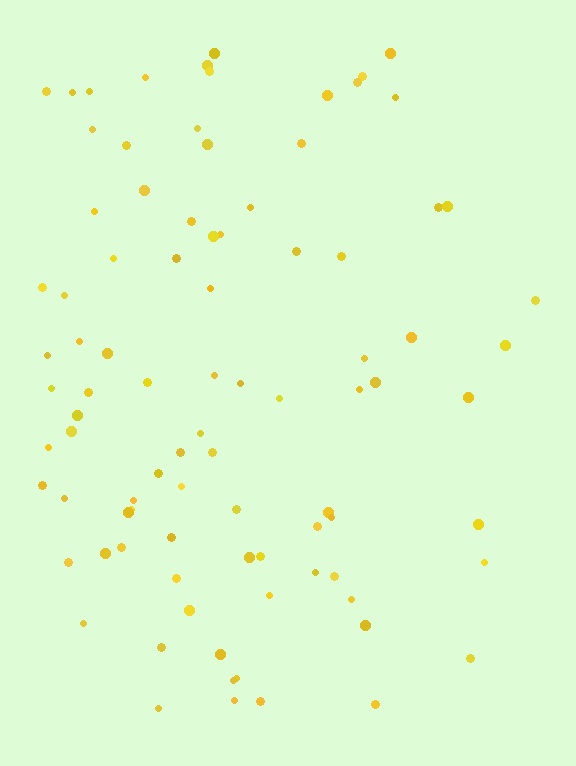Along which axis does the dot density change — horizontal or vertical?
Horizontal.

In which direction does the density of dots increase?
From right to left, with the left side densest.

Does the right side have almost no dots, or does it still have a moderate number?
Still a moderate number, just noticeably fewer than the left.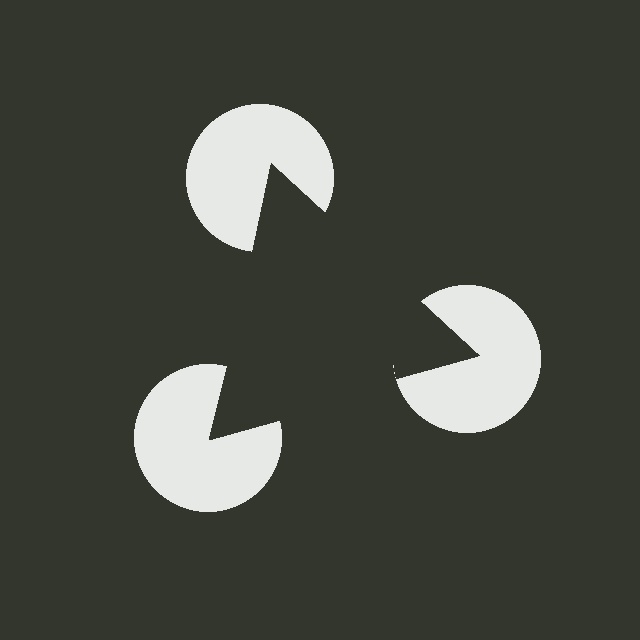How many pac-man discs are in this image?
There are 3 — one at each vertex of the illusory triangle.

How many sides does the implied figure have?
3 sides.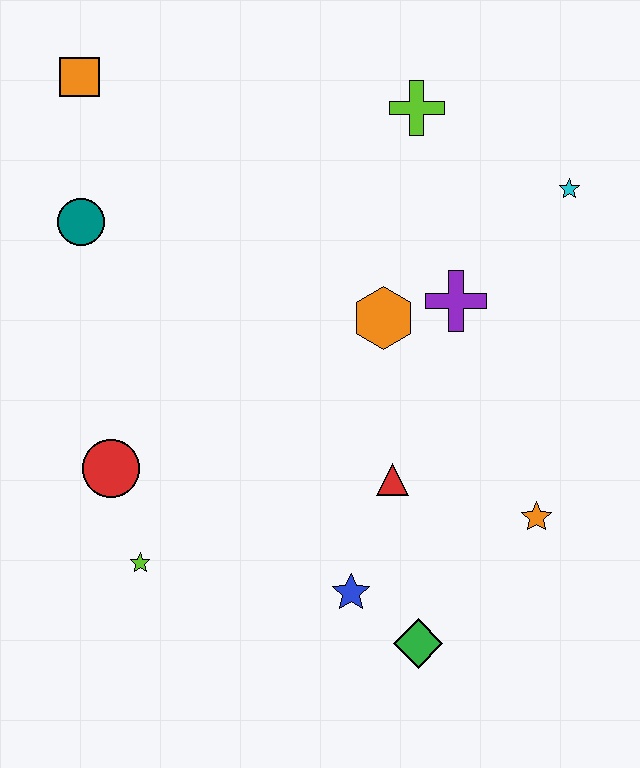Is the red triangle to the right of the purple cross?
No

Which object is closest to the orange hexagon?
The purple cross is closest to the orange hexagon.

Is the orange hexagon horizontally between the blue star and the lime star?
No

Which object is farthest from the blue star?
The orange square is farthest from the blue star.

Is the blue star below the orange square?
Yes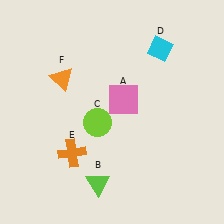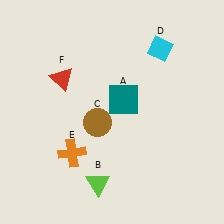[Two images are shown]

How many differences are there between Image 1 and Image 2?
There are 3 differences between the two images.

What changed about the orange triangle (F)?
In Image 1, F is orange. In Image 2, it changed to red.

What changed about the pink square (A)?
In Image 1, A is pink. In Image 2, it changed to teal.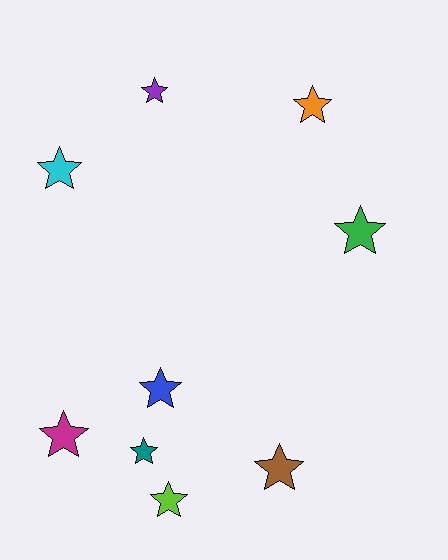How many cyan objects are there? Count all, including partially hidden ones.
There is 1 cyan object.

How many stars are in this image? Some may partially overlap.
There are 9 stars.